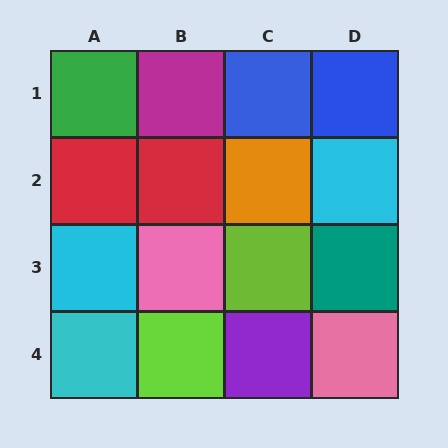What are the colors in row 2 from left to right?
Red, red, orange, cyan.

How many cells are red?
2 cells are red.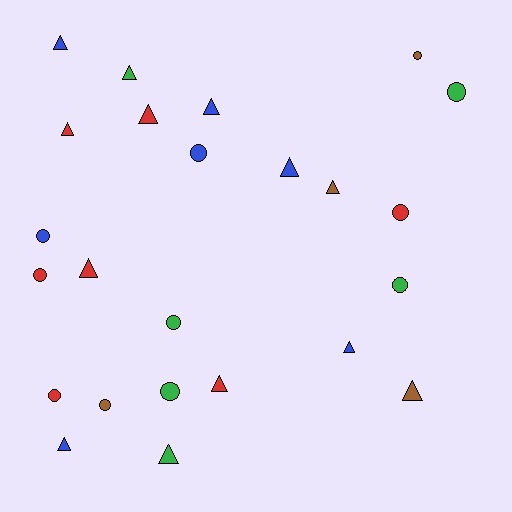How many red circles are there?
There are 3 red circles.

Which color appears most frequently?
Red, with 7 objects.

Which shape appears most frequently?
Triangle, with 13 objects.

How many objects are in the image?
There are 24 objects.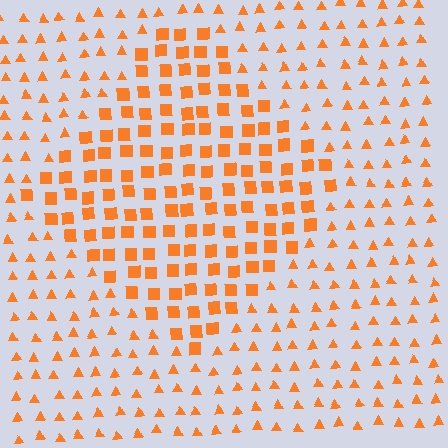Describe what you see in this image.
The image is filled with small orange elements arranged in a uniform grid. A diamond-shaped region contains squares, while the surrounding area contains triangles. The boundary is defined purely by the change in element shape.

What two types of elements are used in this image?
The image uses squares inside the diamond region and triangles outside it.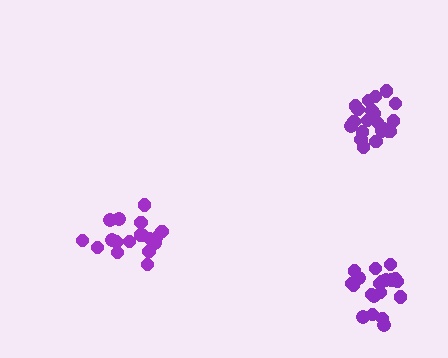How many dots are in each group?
Group 1: 21 dots, Group 2: 18 dots, Group 3: 20 dots (59 total).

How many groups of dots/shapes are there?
There are 3 groups.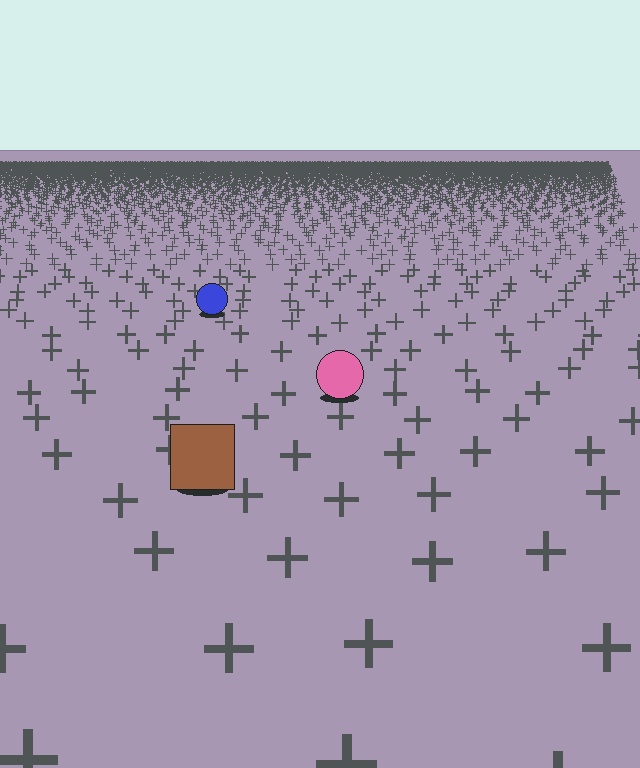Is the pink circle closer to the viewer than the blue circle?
Yes. The pink circle is closer — you can tell from the texture gradient: the ground texture is coarser near it.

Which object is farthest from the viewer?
The blue circle is farthest from the viewer. It appears smaller and the ground texture around it is denser.